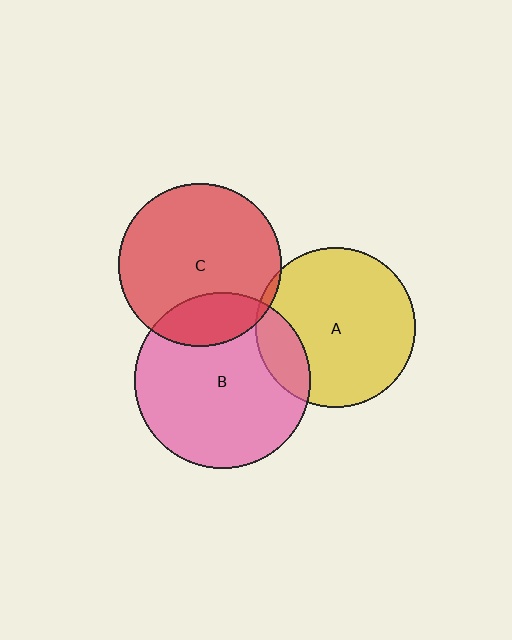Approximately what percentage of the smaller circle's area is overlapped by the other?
Approximately 5%.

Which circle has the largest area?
Circle B (pink).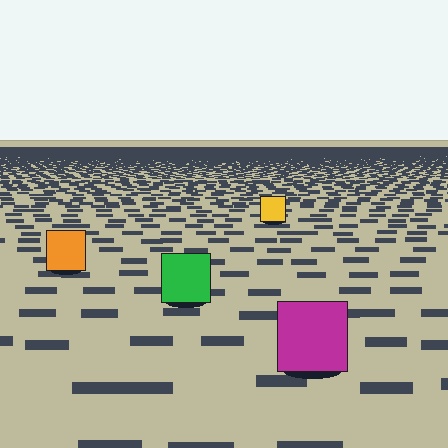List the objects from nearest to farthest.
From nearest to farthest: the magenta square, the green square, the orange square, the yellow square.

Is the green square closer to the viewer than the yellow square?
Yes. The green square is closer — you can tell from the texture gradient: the ground texture is coarser near it.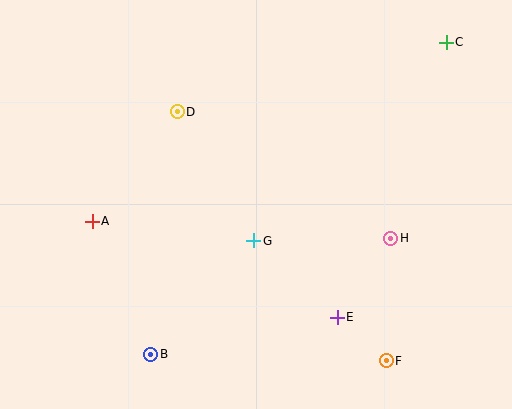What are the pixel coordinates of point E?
Point E is at (337, 317).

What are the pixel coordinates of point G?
Point G is at (254, 241).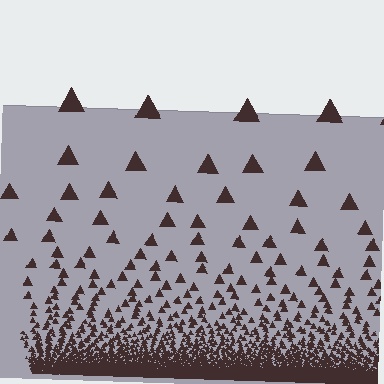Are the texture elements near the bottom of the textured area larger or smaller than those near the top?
Smaller. The gradient is inverted — elements near the bottom are smaller and denser.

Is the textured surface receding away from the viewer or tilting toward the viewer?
The surface appears to tilt toward the viewer. Texture elements get larger and sparser toward the top.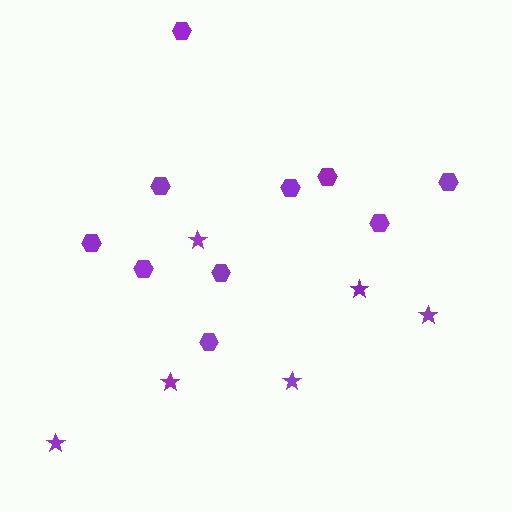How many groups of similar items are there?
There are 2 groups: one group of hexagons (10) and one group of stars (6).